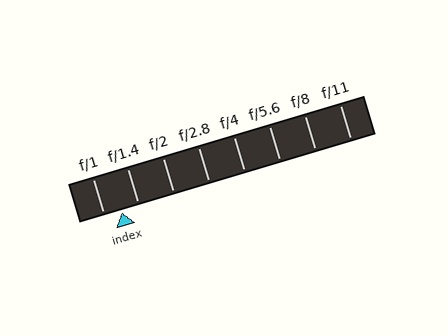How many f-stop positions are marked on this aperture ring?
There are 8 f-stop positions marked.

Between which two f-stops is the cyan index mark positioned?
The index mark is between f/1 and f/1.4.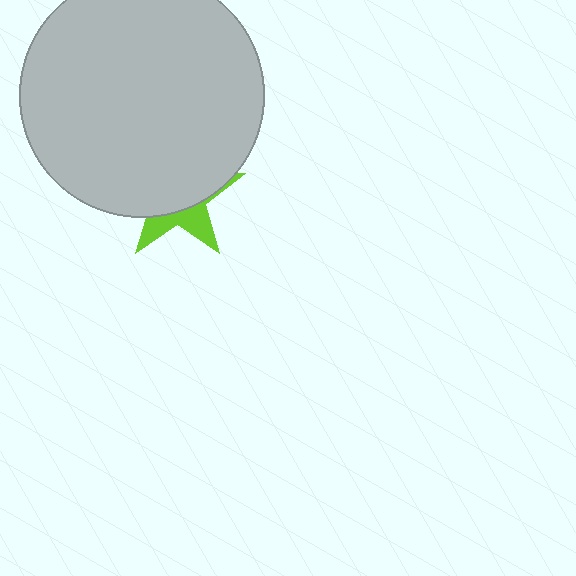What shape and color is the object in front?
The object in front is a light gray circle.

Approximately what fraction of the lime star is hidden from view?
Roughly 67% of the lime star is hidden behind the light gray circle.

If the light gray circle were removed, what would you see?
You would see the complete lime star.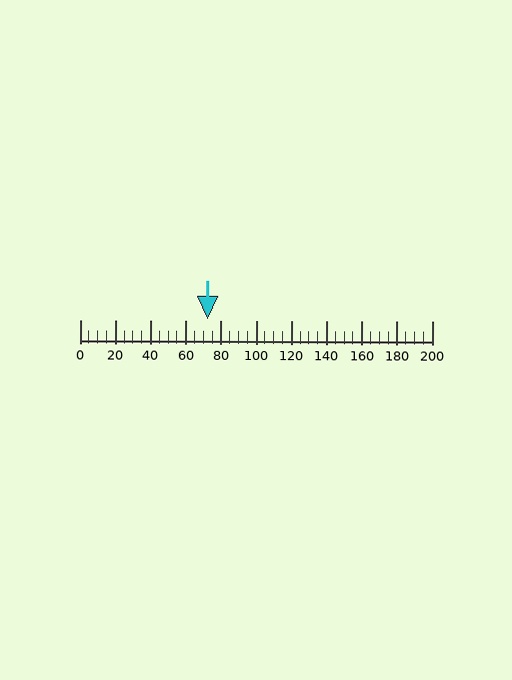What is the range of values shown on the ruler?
The ruler shows values from 0 to 200.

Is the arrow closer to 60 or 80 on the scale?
The arrow is closer to 80.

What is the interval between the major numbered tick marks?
The major tick marks are spaced 20 units apart.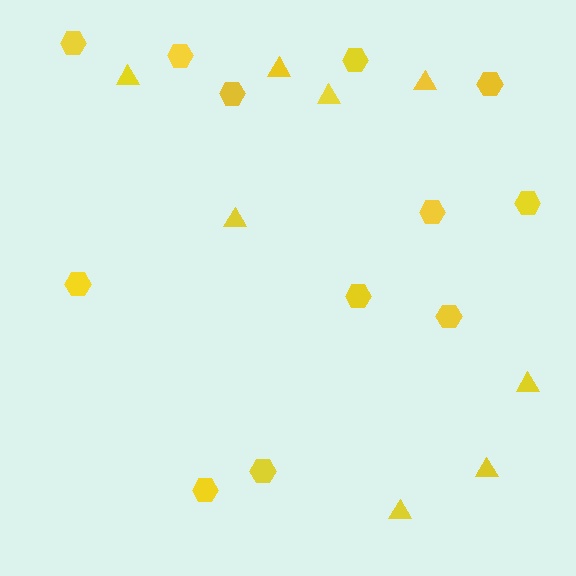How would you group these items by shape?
There are 2 groups: one group of hexagons (12) and one group of triangles (8).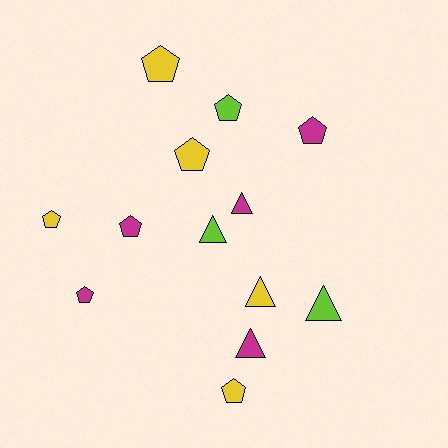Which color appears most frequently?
Magenta, with 5 objects.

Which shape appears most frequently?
Pentagon, with 8 objects.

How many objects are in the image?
There are 13 objects.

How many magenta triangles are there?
There are 2 magenta triangles.